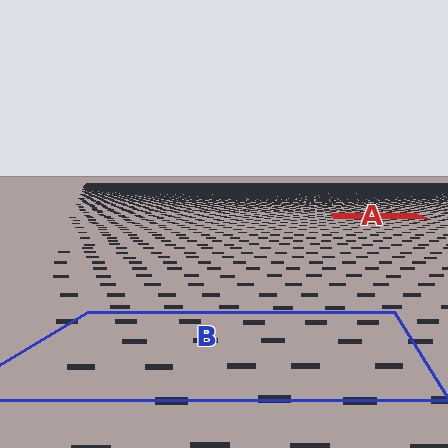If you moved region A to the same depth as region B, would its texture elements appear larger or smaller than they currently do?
They would appear larger. At a closer depth, the same texture elements are projected at a bigger on-screen size.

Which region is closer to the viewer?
Region B is closer. The texture elements there are larger and more spread out.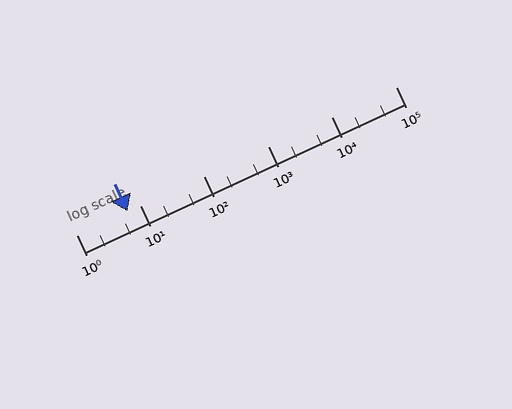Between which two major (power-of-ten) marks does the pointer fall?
The pointer is between 1 and 10.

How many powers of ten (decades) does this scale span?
The scale spans 5 decades, from 1 to 100000.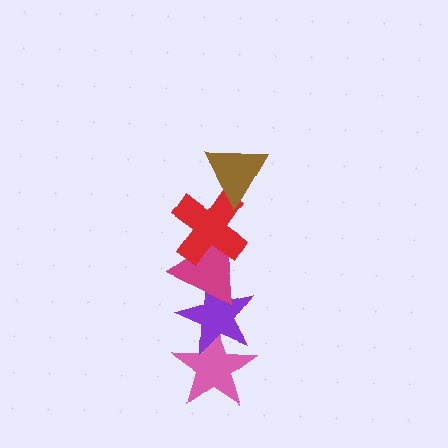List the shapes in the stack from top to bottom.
From top to bottom: the brown triangle, the red cross, the magenta triangle, the purple star, the pink star.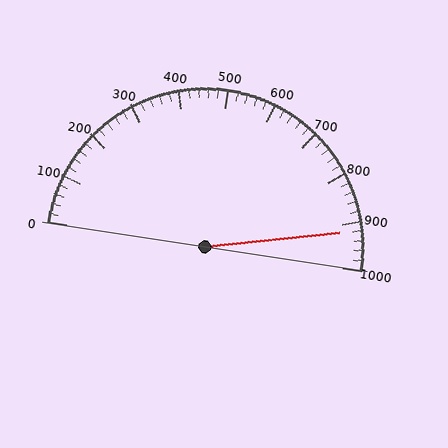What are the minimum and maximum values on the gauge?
The gauge ranges from 0 to 1000.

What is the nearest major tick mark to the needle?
The nearest major tick mark is 900.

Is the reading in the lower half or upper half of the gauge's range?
The reading is in the upper half of the range (0 to 1000).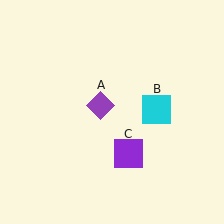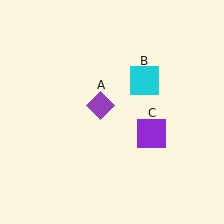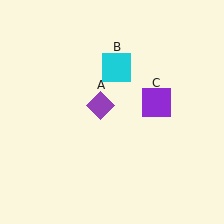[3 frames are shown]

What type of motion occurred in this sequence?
The cyan square (object B), purple square (object C) rotated counterclockwise around the center of the scene.